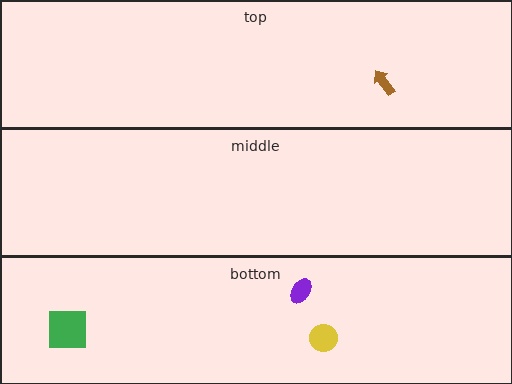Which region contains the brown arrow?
The top region.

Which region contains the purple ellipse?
The bottom region.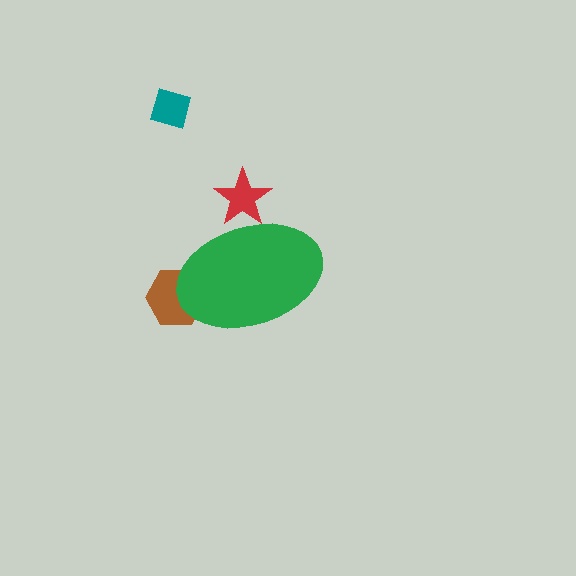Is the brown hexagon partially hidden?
Yes, the brown hexagon is partially hidden behind the green ellipse.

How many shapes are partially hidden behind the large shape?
2 shapes are partially hidden.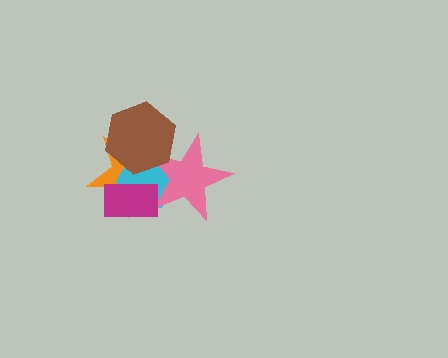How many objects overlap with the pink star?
4 objects overlap with the pink star.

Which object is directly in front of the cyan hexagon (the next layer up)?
The pink star is directly in front of the cyan hexagon.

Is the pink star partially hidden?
Yes, it is partially covered by another shape.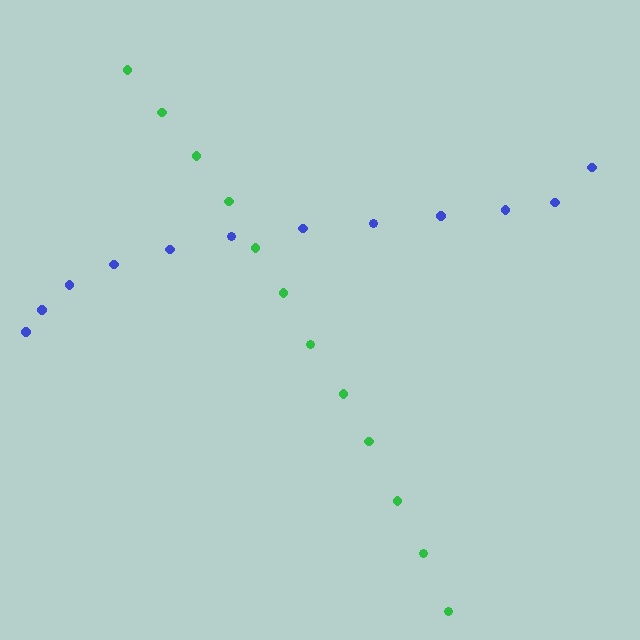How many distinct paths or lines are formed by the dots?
There are 2 distinct paths.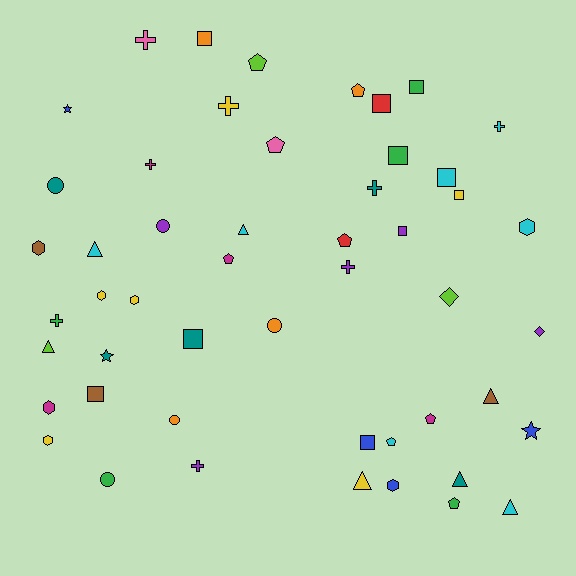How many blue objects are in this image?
There are 4 blue objects.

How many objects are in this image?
There are 50 objects.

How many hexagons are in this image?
There are 7 hexagons.